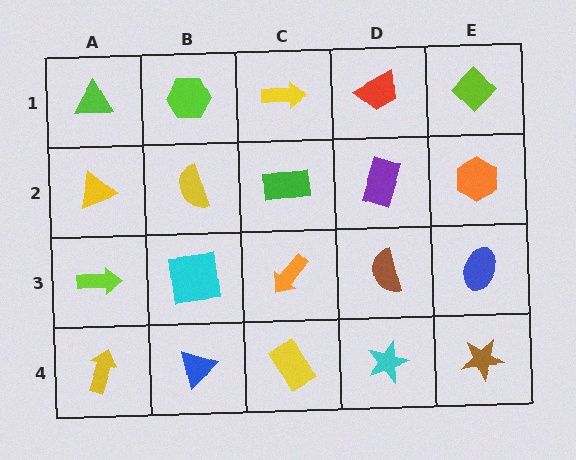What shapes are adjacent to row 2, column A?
A lime triangle (row 1, column A), a lime arrow (row 3, column A), a yellow semicircle (row 2, column B).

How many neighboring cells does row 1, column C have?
3.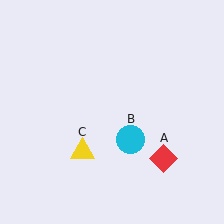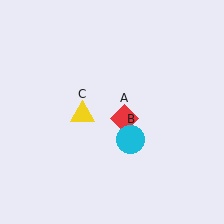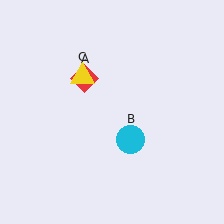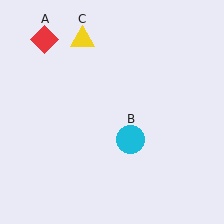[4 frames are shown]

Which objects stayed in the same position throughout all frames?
Cyan circle (object B) remained stationary.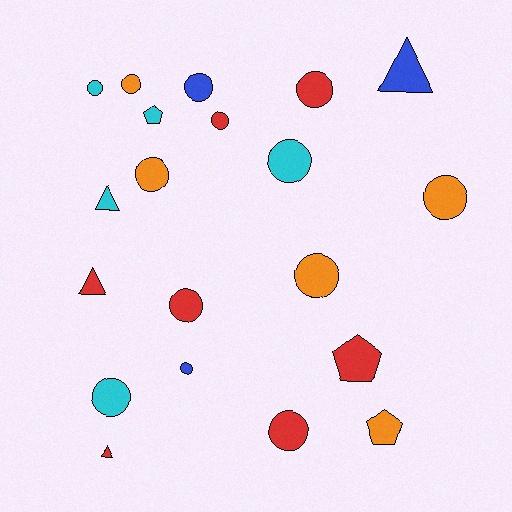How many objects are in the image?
There are 20 objects.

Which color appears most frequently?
Red, with 7 objects.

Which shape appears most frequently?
Circle, with 13 objects.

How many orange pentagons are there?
There is 1 orange pentagon.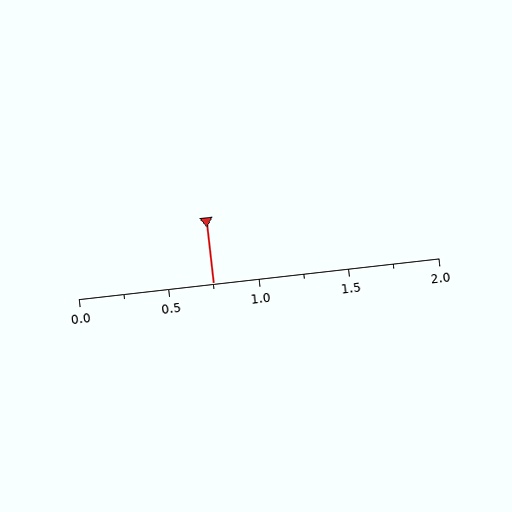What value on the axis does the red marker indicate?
The marker indicates approximately 0.75.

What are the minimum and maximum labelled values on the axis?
The axis runs from 0.0 to 2.0.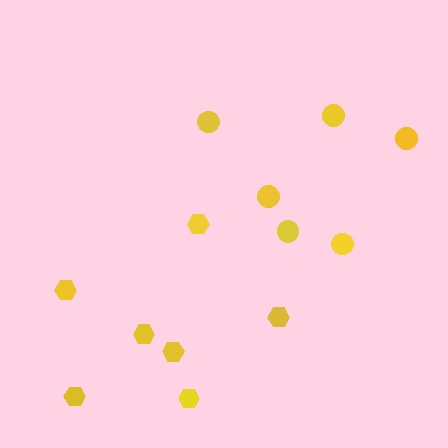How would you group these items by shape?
There are 2 groups: one group of hexagons (7) and one group of circles (6).